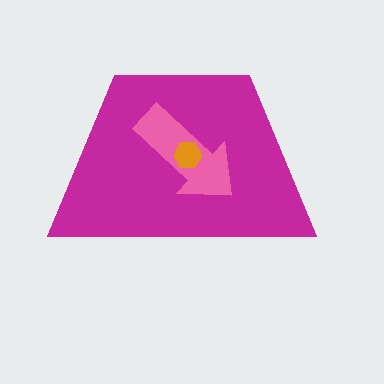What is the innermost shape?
The orange hexagon.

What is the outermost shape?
The magenta trapezoid.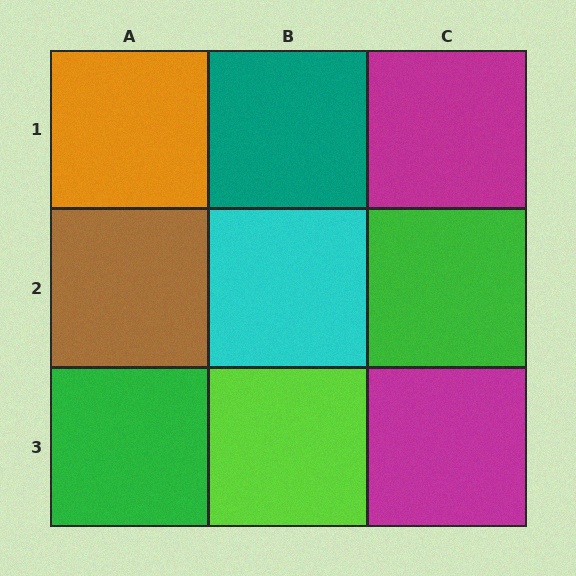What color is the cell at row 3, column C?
Magenta.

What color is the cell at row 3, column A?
Green.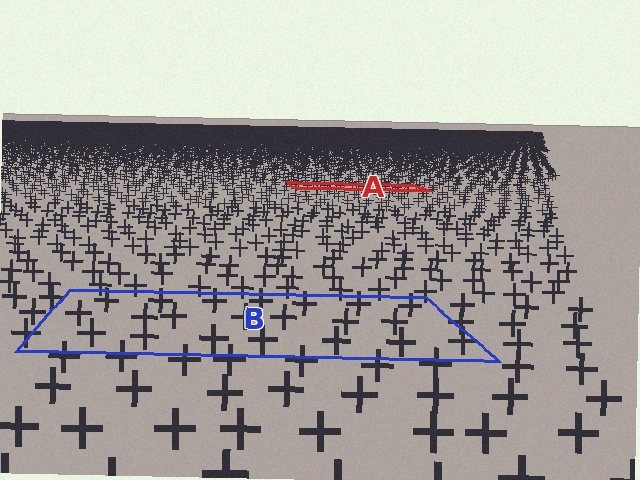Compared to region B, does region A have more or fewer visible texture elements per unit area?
Region A has more texture elements per unit area — they are packed more densely because it is farther away.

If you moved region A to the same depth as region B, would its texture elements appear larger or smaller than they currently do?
They would appear larger. At a closer depth, the same texture elements are projected at a bigger on-screen size.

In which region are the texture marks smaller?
The texture marks are smaller in region A, because it is farther away.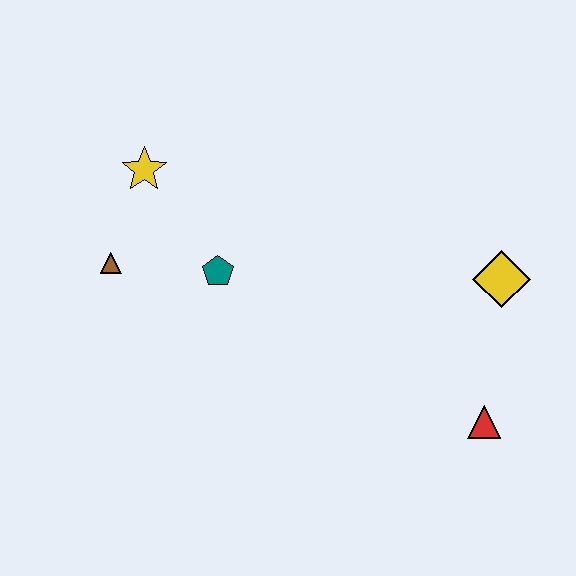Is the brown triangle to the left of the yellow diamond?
Yes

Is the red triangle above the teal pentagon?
No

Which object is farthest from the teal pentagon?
The red triangle is farthest from the teal pentagon.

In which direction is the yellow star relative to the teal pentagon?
The yellow star is above the teal pentagon.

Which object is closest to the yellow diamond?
The red triangle is closest to the yellow diamond.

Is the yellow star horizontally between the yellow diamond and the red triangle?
No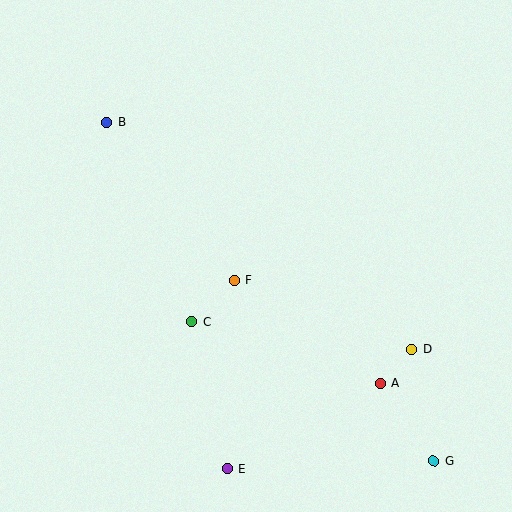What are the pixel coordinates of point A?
Point A is at (380, 384).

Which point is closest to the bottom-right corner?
Point G is closest to the bottom-right corner.